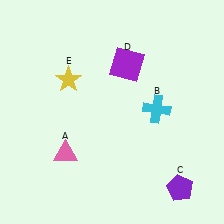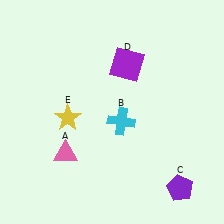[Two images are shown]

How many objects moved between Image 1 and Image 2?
2 objects moved between the two images.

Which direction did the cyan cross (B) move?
The cyan cross (B) moved left.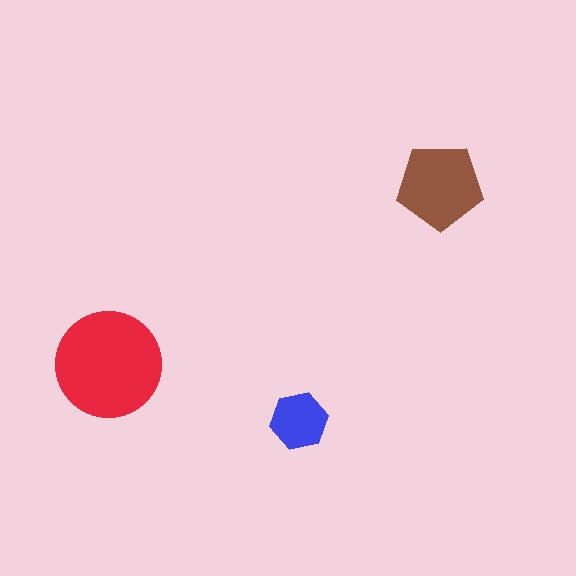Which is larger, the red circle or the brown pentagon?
The red circle.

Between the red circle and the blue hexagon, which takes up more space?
The red circle.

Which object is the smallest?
The blue hexagon.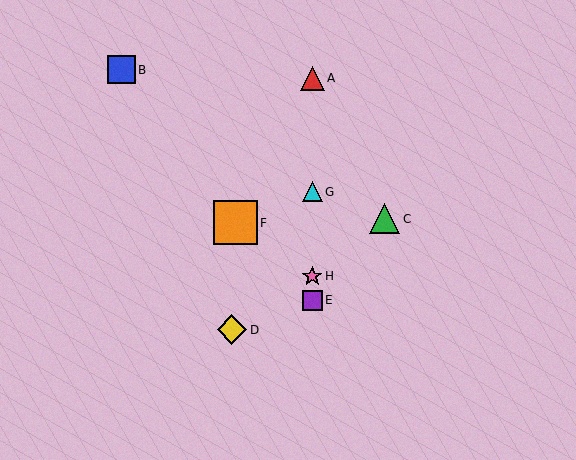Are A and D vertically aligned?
No, A is at x≈312 and D is at x≈232.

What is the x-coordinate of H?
Object H is at x≈312.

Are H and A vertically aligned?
Yes, both are at x≈312.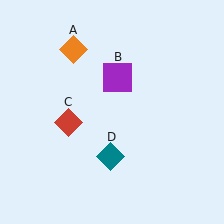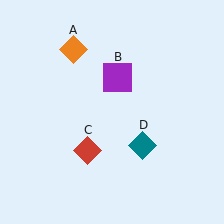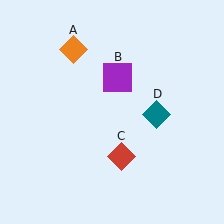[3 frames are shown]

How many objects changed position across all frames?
2 objects changed position: red diamond (object C), teal diamond (object D).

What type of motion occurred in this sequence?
The red diamond (object C), teal diamond (object D) rotated counterclockwise around the center of the scene.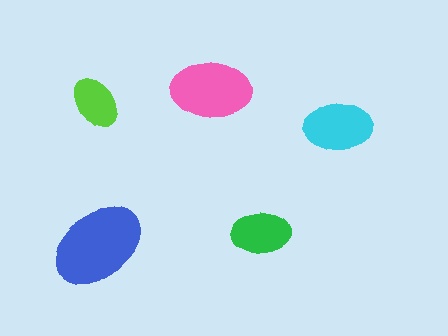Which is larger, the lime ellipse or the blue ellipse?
The blue one.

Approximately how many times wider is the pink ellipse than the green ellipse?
About 1.5 times wider.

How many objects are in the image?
There are 5 objects in the image.